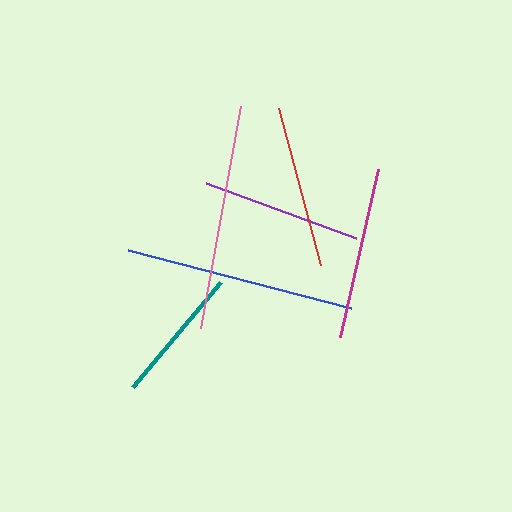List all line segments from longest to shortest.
From longest to shortest: blue, pink, magenta, red, purple, teal.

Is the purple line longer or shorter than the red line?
The red line is longer than the purple line.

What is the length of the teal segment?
The teal segment is approximately 138 pixels long.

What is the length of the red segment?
The red segment is approximately 162 pixels long.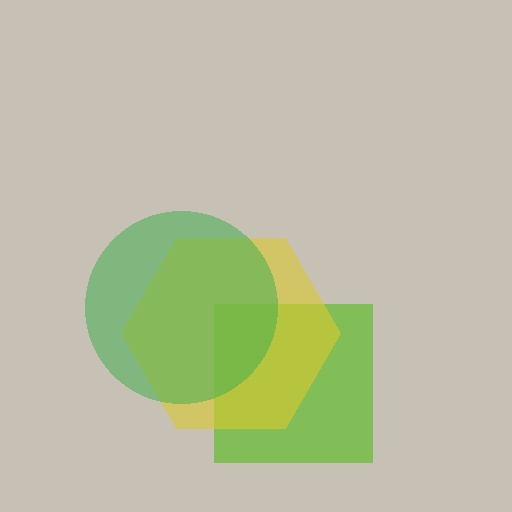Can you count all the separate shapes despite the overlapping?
Yes, there are 3 separate shapes.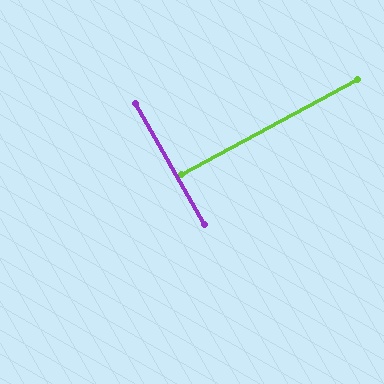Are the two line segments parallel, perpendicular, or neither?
Perpendicular — they meet at approximately 89°.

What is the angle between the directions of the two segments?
Approximately 89 degrees.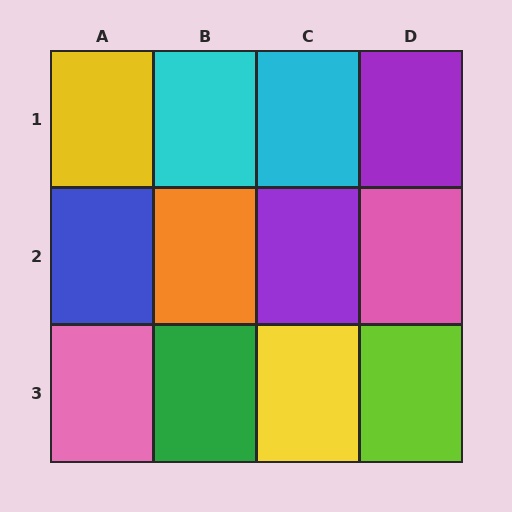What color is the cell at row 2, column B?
Orange.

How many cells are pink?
2 cells are pink.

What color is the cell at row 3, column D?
Lime.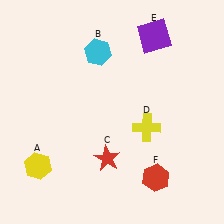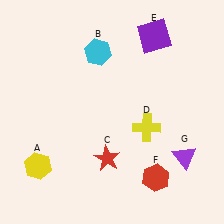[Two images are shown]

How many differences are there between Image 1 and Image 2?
There is 1 difference between the two images.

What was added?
A purple triangle (G) was added in Image 2.